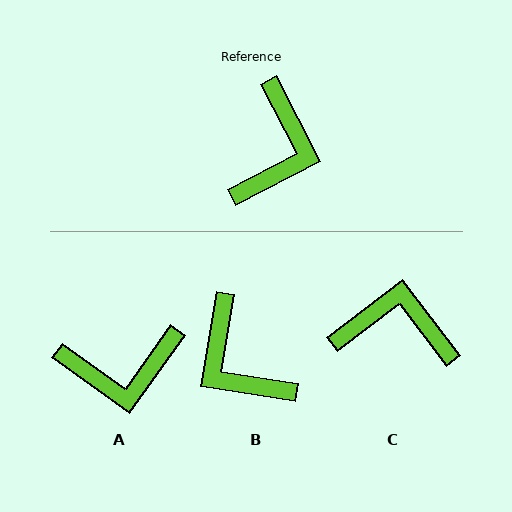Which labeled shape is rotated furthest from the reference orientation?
B, about 127 degrees away.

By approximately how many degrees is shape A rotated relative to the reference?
Approximately 63 degrees clockwise.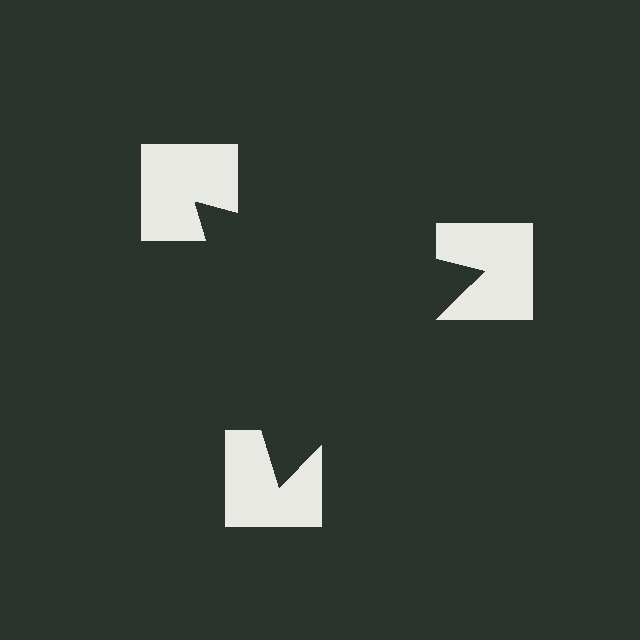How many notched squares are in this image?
There are 3 — one at each vertex of the illusory triangle.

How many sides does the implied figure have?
3 sides.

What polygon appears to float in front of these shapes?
An illusory triangle — its edges are inferred from the aligned wedge cuts in the notched squares, not physically drawn.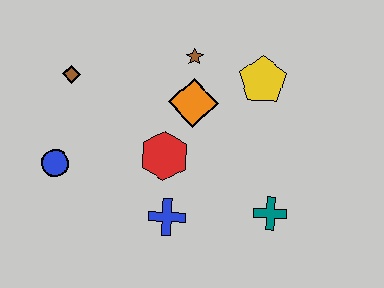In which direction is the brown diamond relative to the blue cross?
The brown diamond is above the blue cross.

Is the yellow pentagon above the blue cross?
Yes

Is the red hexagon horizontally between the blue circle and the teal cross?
Yes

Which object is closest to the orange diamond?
The brown star is closest to the orange diamond.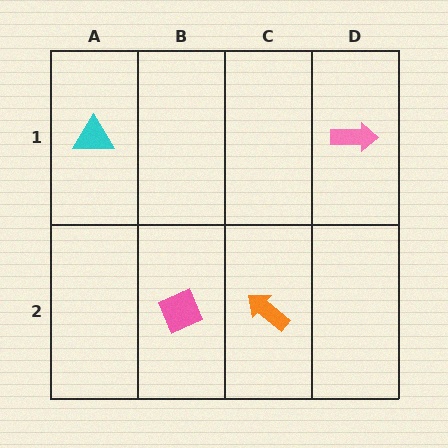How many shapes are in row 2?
2 shapes.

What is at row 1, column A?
A cyan triangle.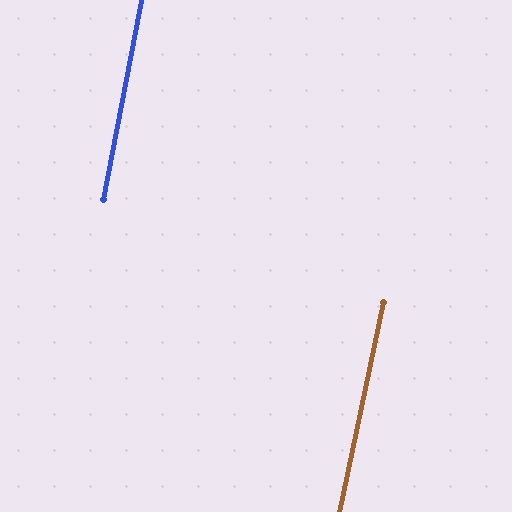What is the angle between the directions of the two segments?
Approximately 1 degree.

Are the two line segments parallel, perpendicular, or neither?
Parallel — their directions differ by only 1.0°.